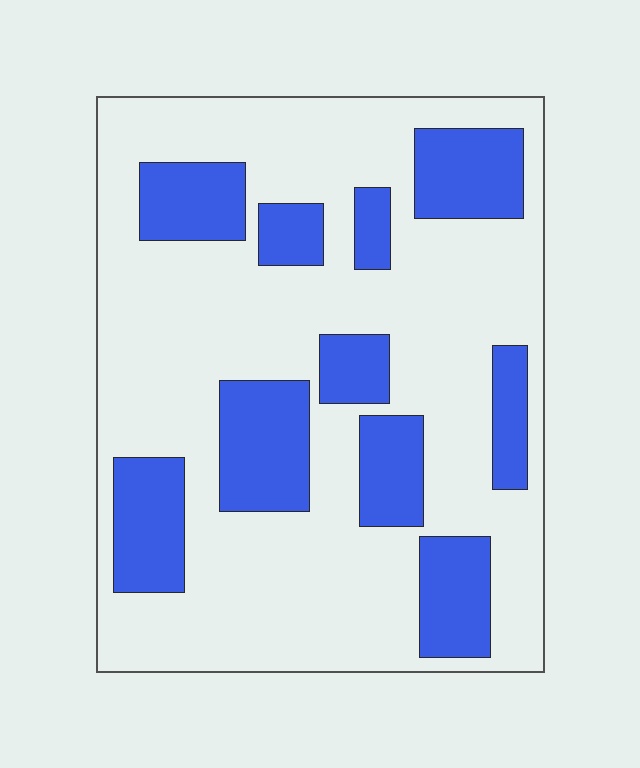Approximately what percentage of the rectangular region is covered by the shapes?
Approximately 30%.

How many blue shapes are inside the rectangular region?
10.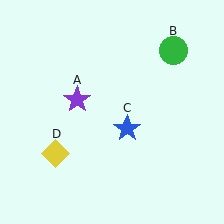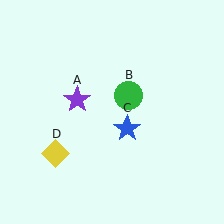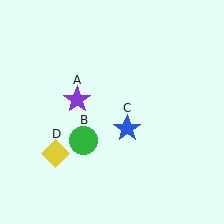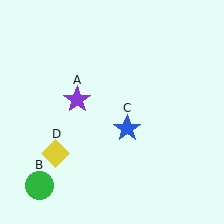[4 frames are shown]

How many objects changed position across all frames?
1 object changed position: green circle (object B).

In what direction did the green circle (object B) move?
The green circle (object B) moved down and to the left.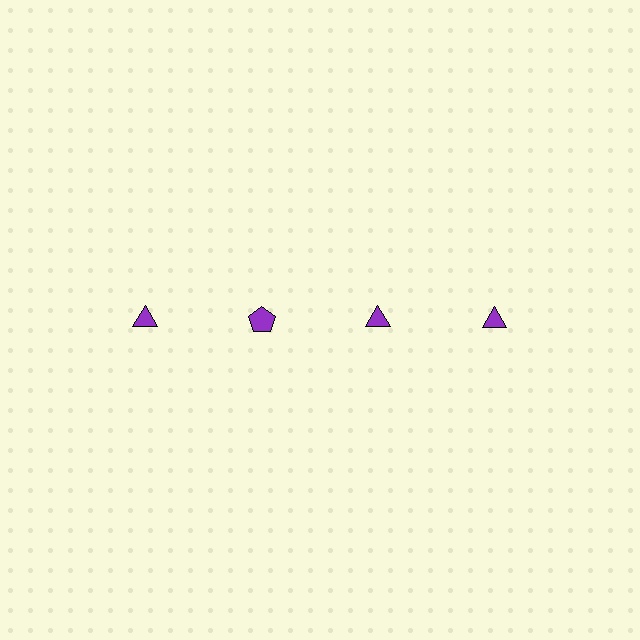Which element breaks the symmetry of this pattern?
The purple pentagon in the top row, second from left column breaks the symmetry. All other shapes are purple triangles.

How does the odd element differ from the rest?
It has a different shape: pentagon instead of triangle.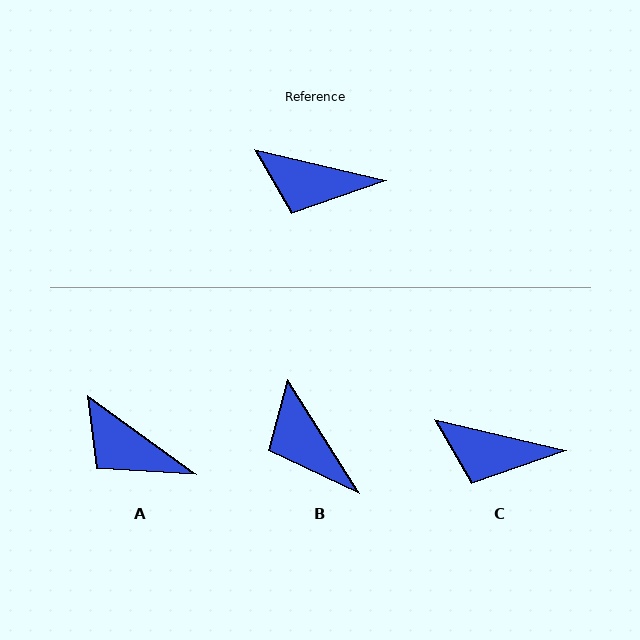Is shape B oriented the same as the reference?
No, it is off by about 44 degrees.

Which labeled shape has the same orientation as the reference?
C.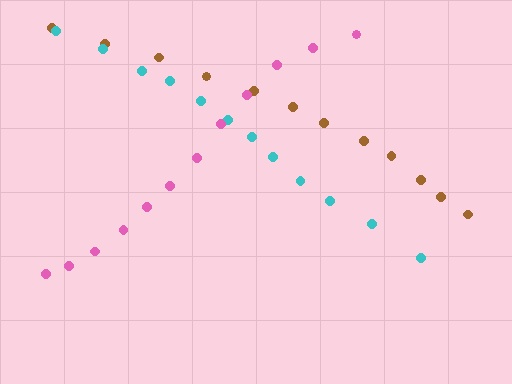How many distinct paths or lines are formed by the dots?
There are 3 distinct paths.